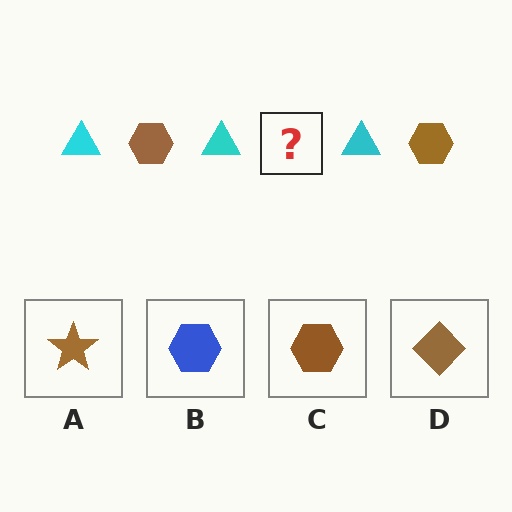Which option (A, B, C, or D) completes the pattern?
C.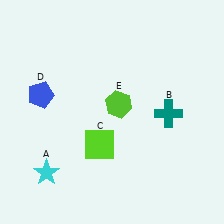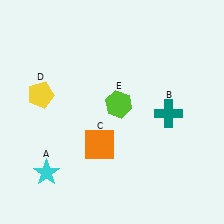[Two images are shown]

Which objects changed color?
C changed from lime to orange. D changed from blue to yellow.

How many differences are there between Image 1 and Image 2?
There are 2 differences between the two images.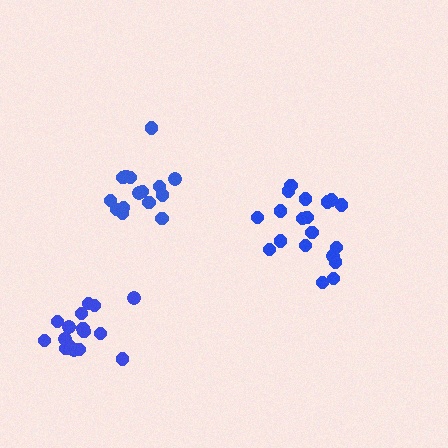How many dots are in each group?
Group 1: 19 dots, Group 2: 15 dots, Group 3: 16 dots (50 total).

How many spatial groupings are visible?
There are 3 spatial groupings.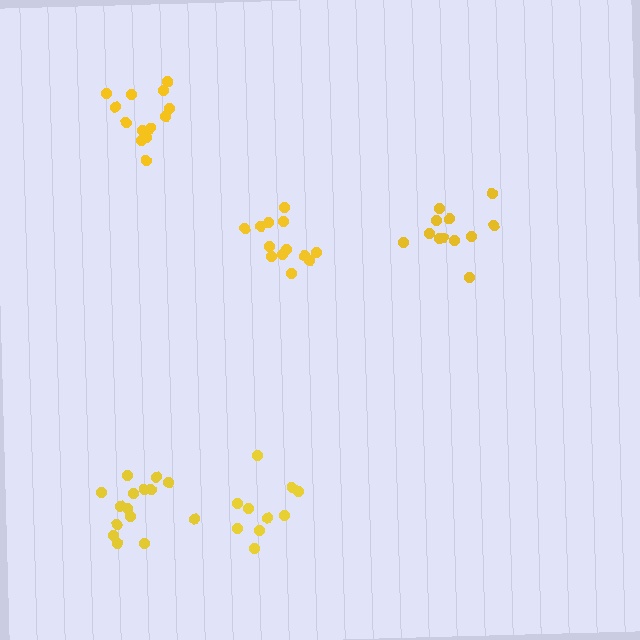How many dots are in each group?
Group 1: 15 dots, Group 2: 13 dots, Group 3: 12 dots, Group 4: 13 dots, Group 5: 10 dots (63 total).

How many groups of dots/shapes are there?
There are 5 groups.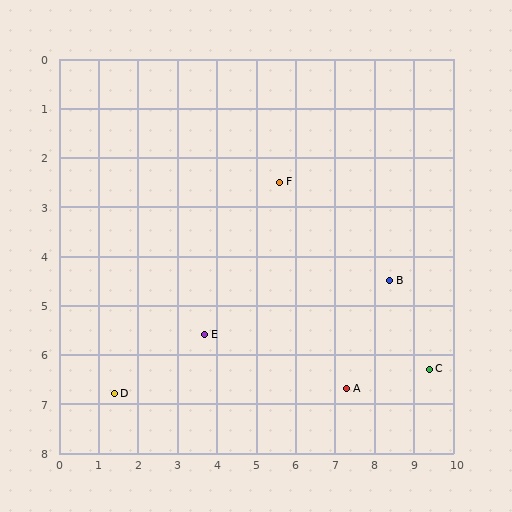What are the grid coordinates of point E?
Point E is at approximately (3.7, 5.6).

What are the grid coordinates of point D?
Point D is at approximately (1.4, 6.8).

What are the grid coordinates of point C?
Point C is at approximately (9.4, 6.3).